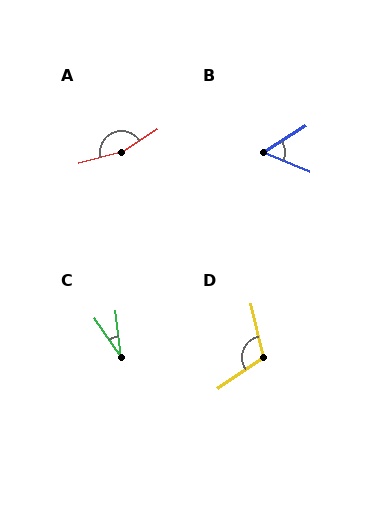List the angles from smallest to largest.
C (28°), B (55°), D (111°), A (162°).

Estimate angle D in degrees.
Approximately 111 degrees.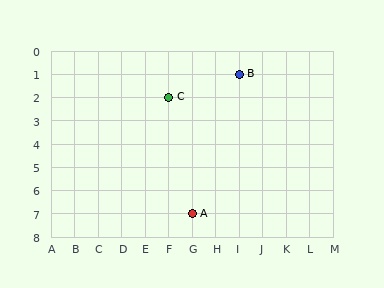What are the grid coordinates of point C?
Point C is at grid coordinates (F, 2).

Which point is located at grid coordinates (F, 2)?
Point C is at (F, 2).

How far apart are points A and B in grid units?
Points A and B are 2 columns and 6 rows apart (about 6.3 grid units diagonally).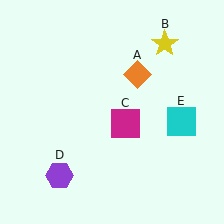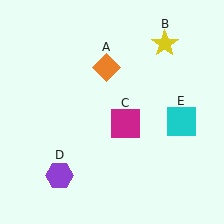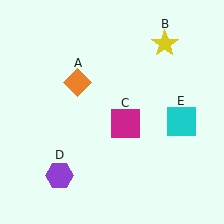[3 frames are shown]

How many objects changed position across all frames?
1 object changed position: orange diamond (object A).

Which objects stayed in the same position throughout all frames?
Yellow star (object B) and magenta square (object C) and purple hexagon (object D) and cyan square (object E) remained stationary.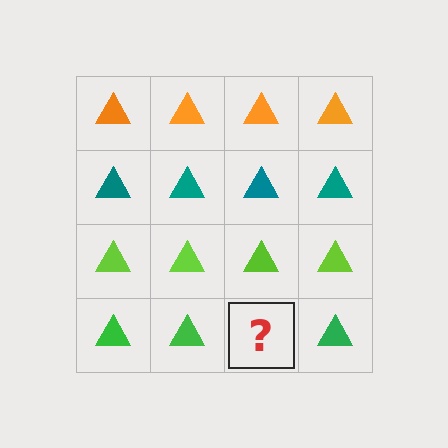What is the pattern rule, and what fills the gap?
The rule is that each row has a consistent color. The gap should be filled with a green triangle.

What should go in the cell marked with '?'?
The missing cell should contain a green triangle.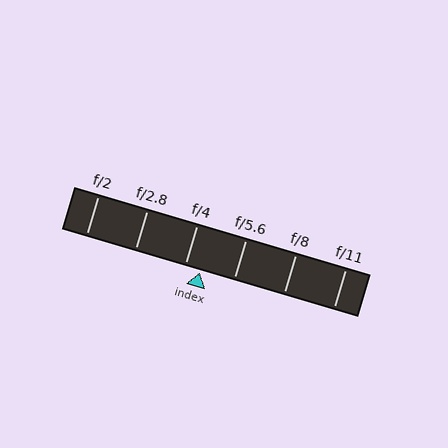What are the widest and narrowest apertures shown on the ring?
The widest aperture shown is f/2 and the narrowest is f/11.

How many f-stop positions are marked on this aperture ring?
There are 6 f-stop positions marked.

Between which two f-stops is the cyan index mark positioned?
The index mark is between f/4 and f/5.6.